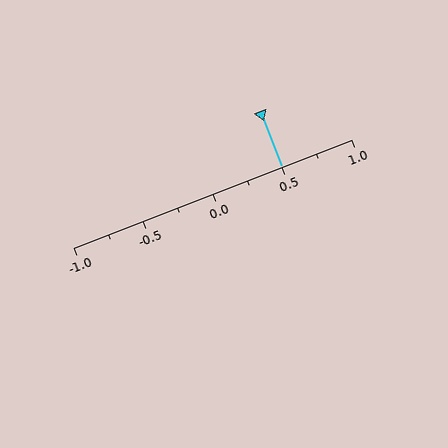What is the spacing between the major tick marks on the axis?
The major ticks are spaced 0.5 apart.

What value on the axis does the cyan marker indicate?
The marker indicates approximately 0.5.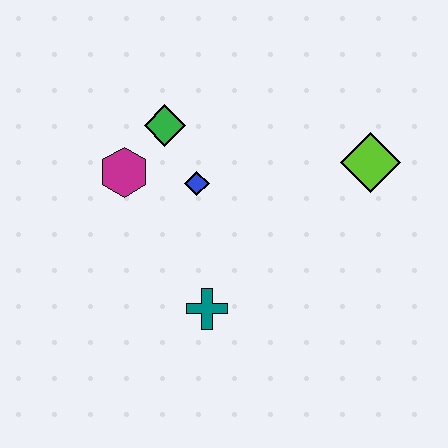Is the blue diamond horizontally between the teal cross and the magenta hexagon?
Yes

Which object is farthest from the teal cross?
The lime diamond is farthest from the teal cross.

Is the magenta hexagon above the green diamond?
No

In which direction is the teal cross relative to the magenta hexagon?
The teal cross is below the magenta hexagon.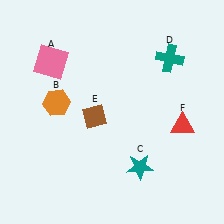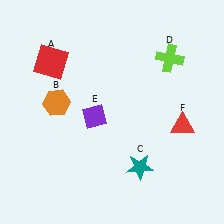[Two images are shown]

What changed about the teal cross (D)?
In Image 1, D is teal. In Image 2, it changed to lime.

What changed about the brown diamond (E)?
In Image 1, E is brown. In Image 2, it changed to purple.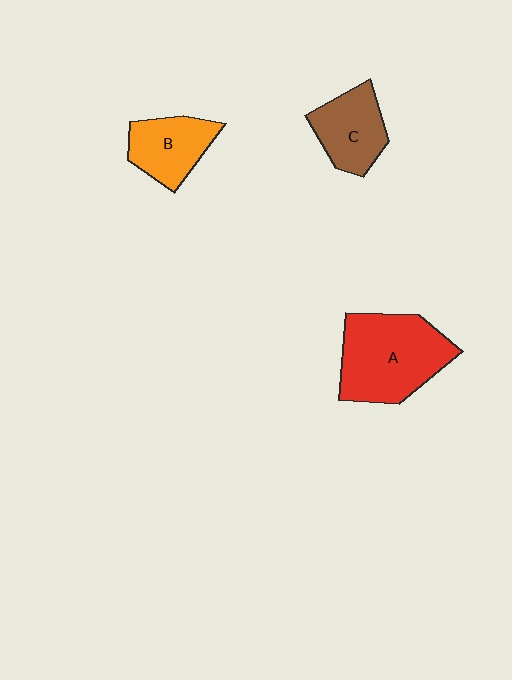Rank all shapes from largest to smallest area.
From largest to smallest: A (red), C (brown), B (orange).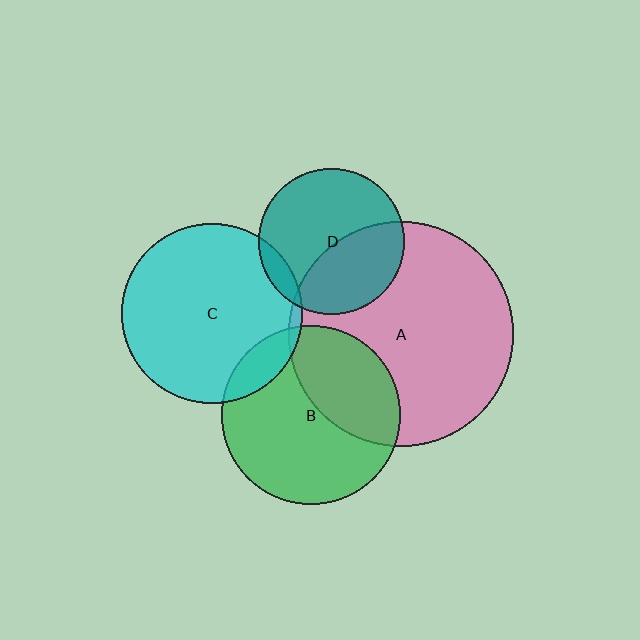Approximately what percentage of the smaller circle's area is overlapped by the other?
Approximately 35%.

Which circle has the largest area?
Circle A (pink).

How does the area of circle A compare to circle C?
Approximately 1.6 times.